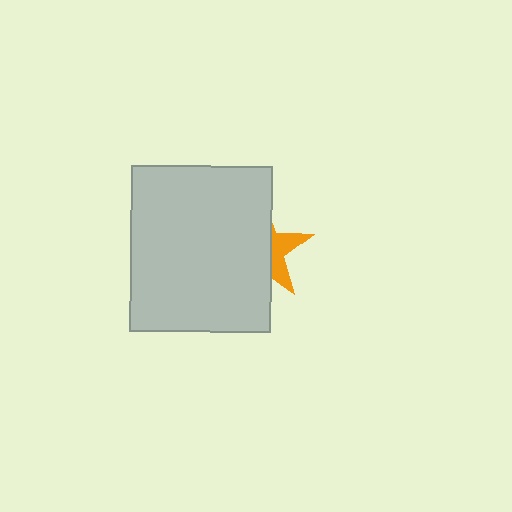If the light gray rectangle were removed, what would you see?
You would see the complete orange star.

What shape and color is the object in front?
The object in front is a light gray rectangle.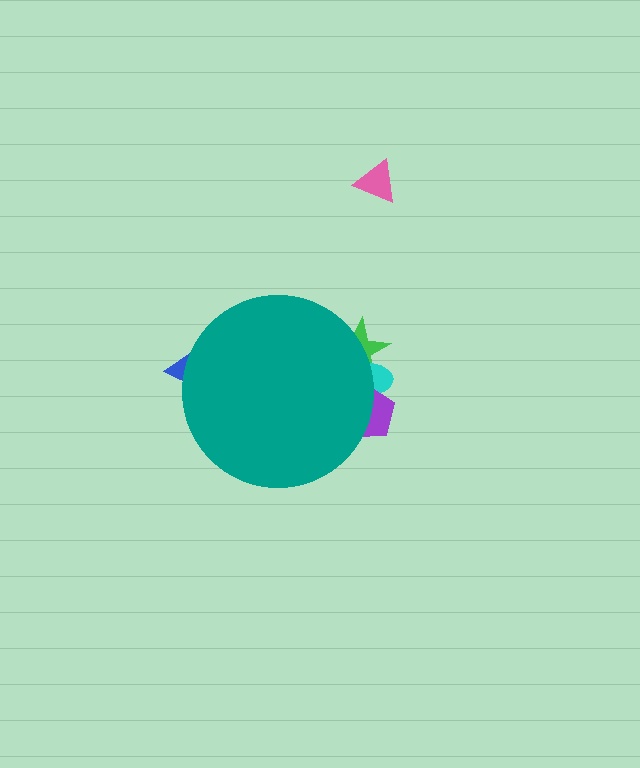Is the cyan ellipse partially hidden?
Yes, the cyan ellipse is partially hidden behind the teal circle.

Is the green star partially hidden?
Yes, the green star is partially hidden behind the teal circle.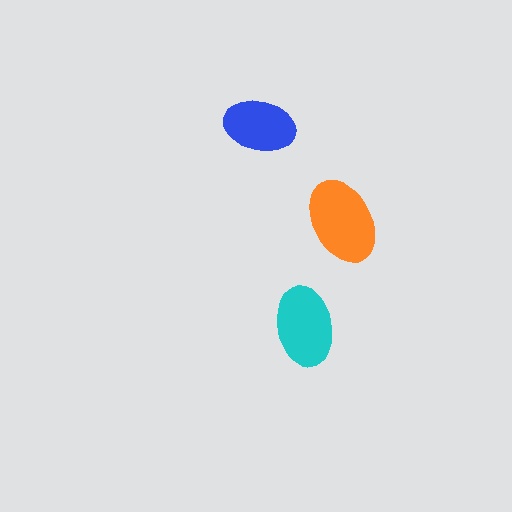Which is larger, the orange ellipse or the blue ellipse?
The orange one.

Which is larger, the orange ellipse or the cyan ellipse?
The orange one.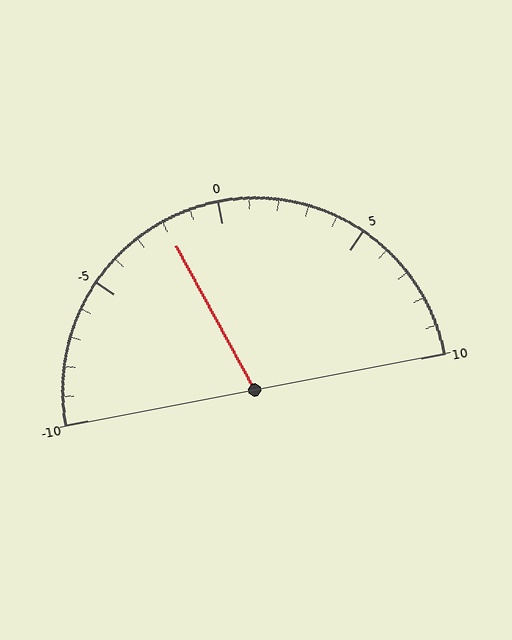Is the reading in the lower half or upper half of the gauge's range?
The reading is in the lower half of the range (-10 to 10).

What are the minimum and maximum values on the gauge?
The gauge ranges from -10 to 10.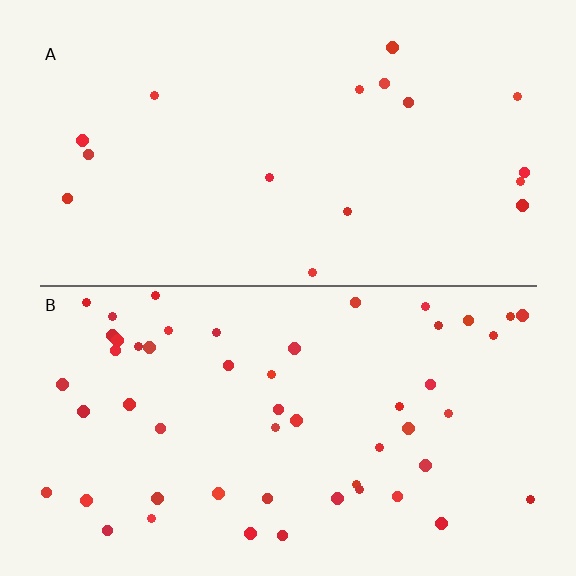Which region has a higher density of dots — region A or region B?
B (the bottom).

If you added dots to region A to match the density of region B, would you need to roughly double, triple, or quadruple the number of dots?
Approximately triple.